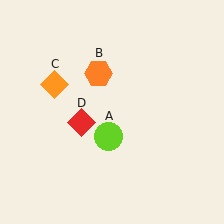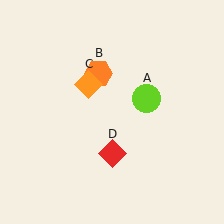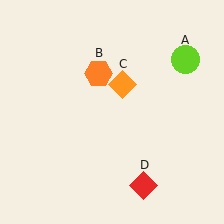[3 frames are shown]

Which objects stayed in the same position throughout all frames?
Orange hexagon (object B) remained stationary.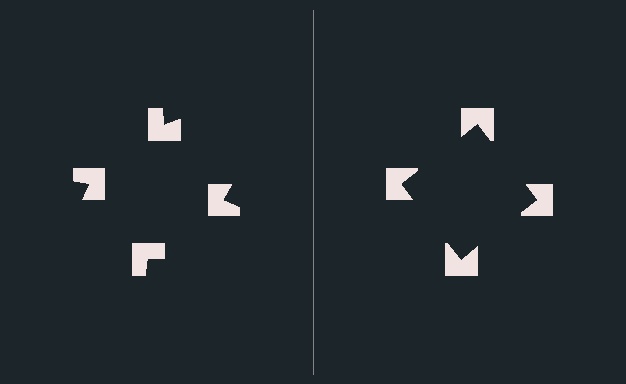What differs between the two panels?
The notched squares are positioned identically on both sides; only the wedge orientations differ. On the right they align to a square; on the left they are misaligned.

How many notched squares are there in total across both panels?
8 — 4 on each side.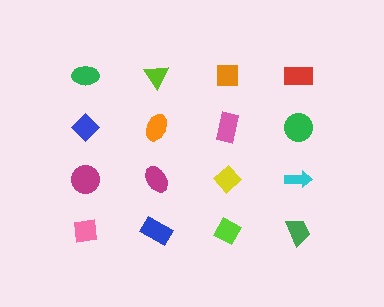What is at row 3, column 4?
A cyan arrow.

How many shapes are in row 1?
4 shapes.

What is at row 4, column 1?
A pink square.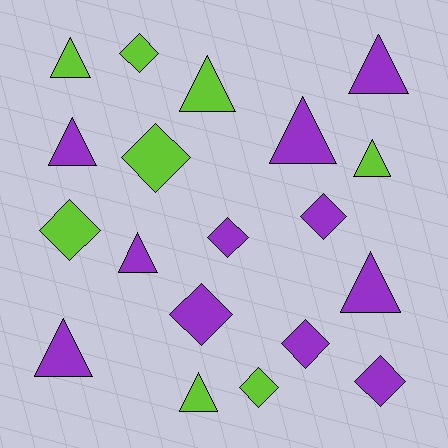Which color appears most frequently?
Purple, with 11 objects.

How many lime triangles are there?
There are 4 lime triangles.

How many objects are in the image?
There are 19 objects.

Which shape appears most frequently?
Triangle, with 10 objects.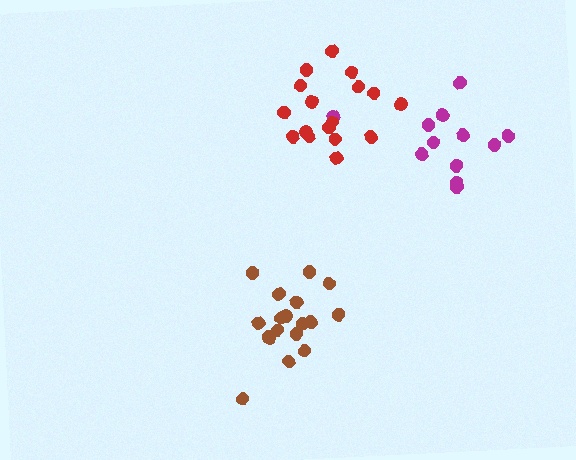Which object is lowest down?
The brown cluster is bottommost.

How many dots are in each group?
Group 1: 18 dots, Group 2: 12 dots, Group 3: 17 dots (47 total).